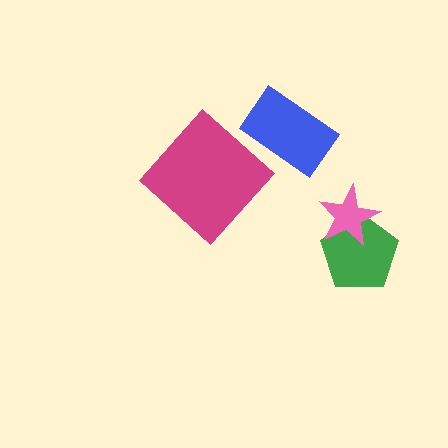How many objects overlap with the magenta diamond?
0 objects overlap with the magenta diamond.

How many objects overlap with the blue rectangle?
0 objects overlap with the blue rectangle.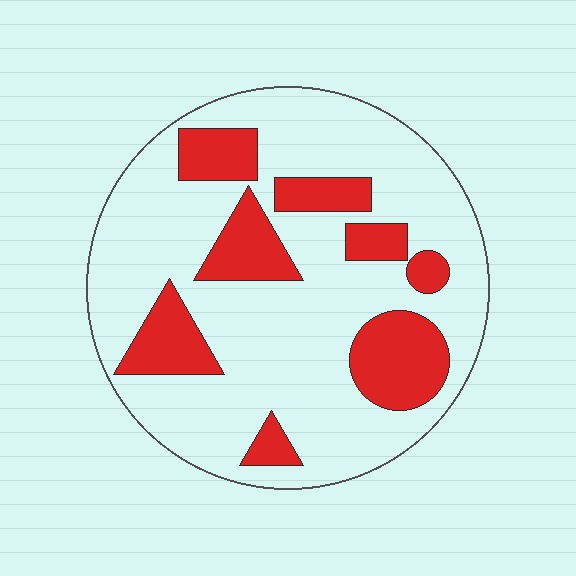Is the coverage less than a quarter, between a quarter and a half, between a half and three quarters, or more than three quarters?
Between a quarter and a half.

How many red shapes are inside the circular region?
8.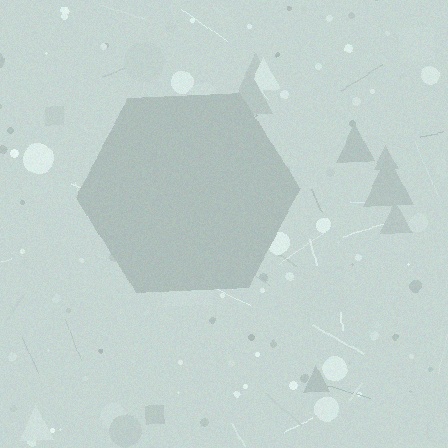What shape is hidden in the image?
A hexagon is hidden in the image.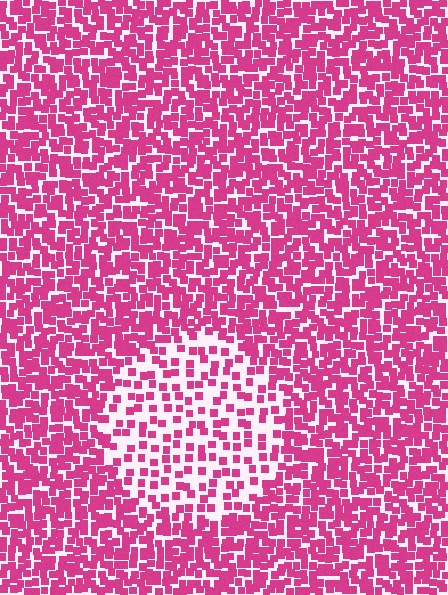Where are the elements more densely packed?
The elements are more densely packed outside the circle boundary.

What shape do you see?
I see a circle.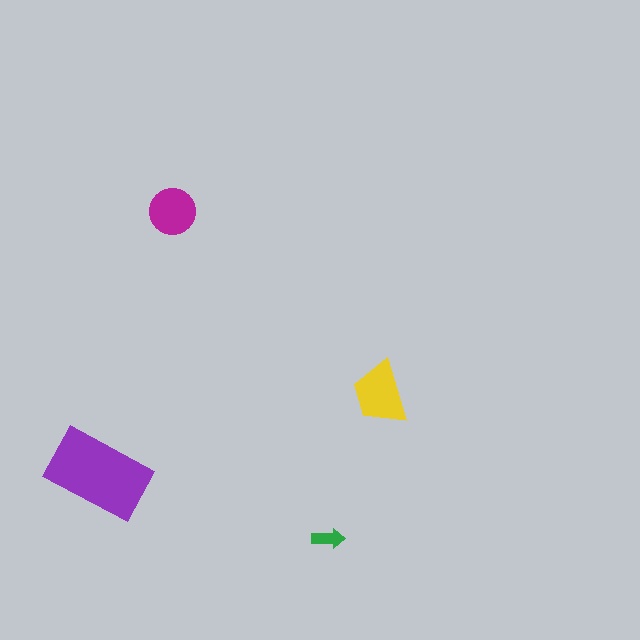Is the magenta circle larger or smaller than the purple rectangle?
Smaller.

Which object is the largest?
The purple rectangle.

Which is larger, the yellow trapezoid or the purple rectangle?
The purple rectangle.